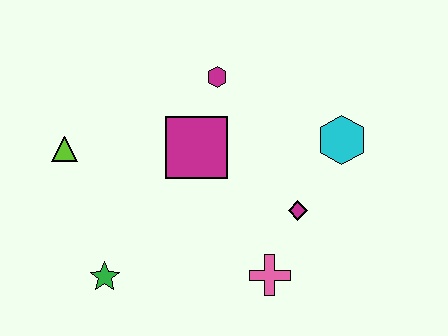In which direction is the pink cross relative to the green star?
The pink cross is to the right of the green star.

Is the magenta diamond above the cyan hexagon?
No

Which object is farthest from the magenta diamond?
The lime triangle is farthest from the magenta diamond.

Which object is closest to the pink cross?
The magenta diamond is closest to the pink cross.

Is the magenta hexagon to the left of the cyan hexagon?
Yes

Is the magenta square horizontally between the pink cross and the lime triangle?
Yes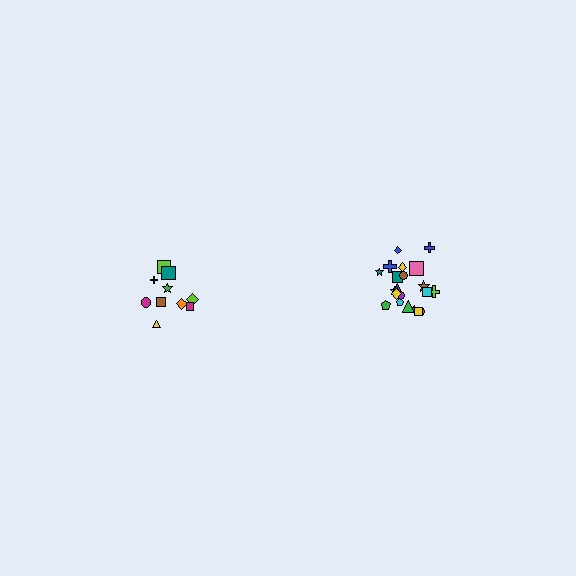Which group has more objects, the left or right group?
The right group.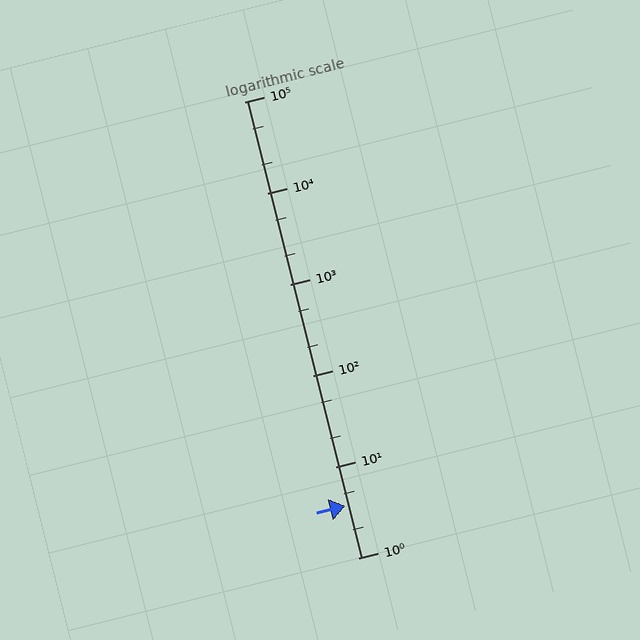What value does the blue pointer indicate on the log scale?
The pointer indicates approximately 3.7.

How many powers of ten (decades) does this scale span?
The scale spans 5 decades, from 1 to 100000.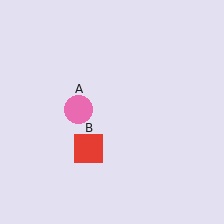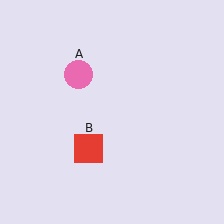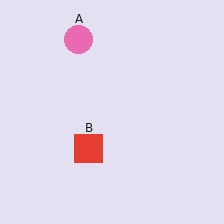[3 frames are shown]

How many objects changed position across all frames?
1 object changed position: pink circle (object A).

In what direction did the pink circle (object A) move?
The pink circle (object A) moved up.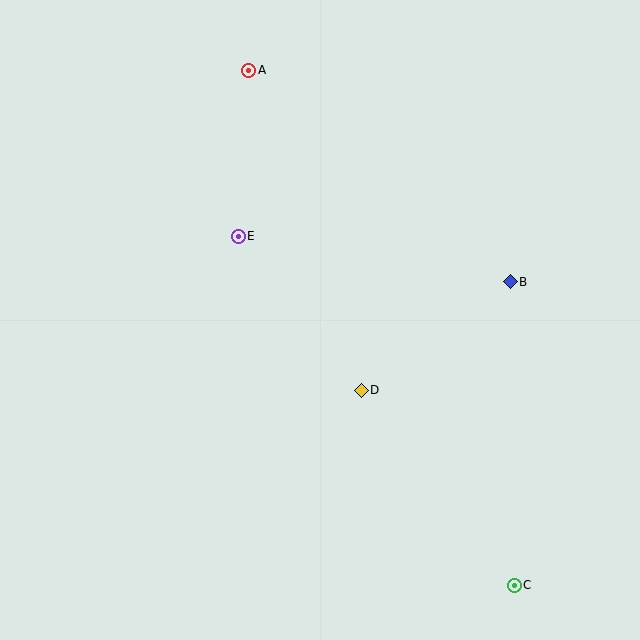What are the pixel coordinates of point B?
Point B is at (510, 282).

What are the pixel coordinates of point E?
Point E is at (238, 236).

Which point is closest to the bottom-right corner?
Point C is closest to the bottom-right corner.